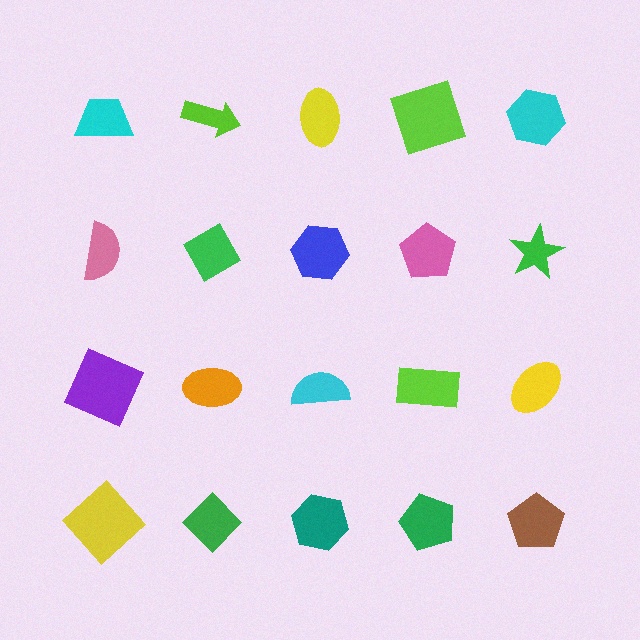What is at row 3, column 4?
A lime rectangle.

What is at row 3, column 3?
A cyan semicircle.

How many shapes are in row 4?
5 shapes.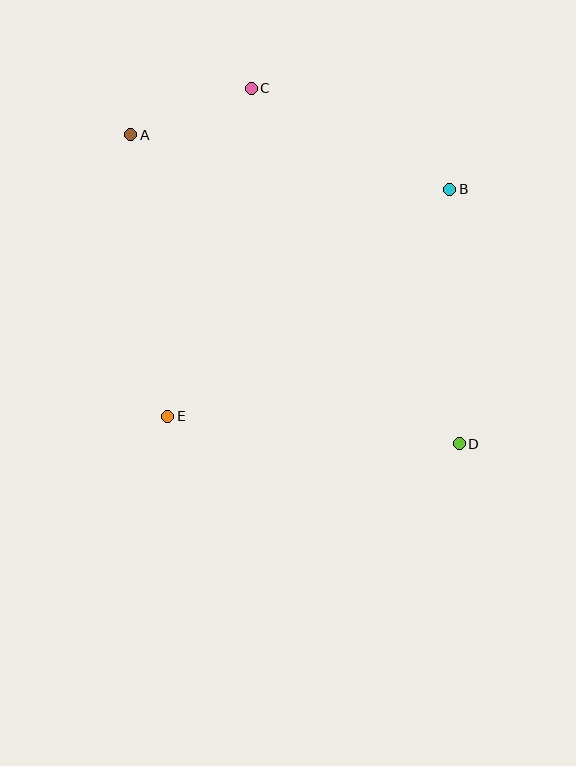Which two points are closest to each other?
Points A and C are closest to each other.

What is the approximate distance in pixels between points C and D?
The distance between C and D is approximately 412 pixels.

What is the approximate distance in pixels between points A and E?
The distance between A and E is approximately 284 pixels.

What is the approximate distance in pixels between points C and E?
The distance between C and E is approximately 338 pixels.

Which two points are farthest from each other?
Points A and D are farthest from each other.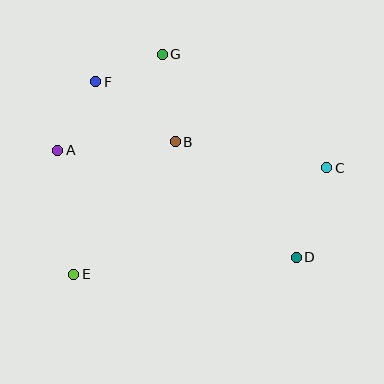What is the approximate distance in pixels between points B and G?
The distance between B and G is approximately 89 pixels.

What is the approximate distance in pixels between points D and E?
The distance between D and E is approximately 223 pixels.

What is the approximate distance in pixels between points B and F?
The distance between B and F is approximately 100 pixels.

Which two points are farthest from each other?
Points C and E are farthest from each other.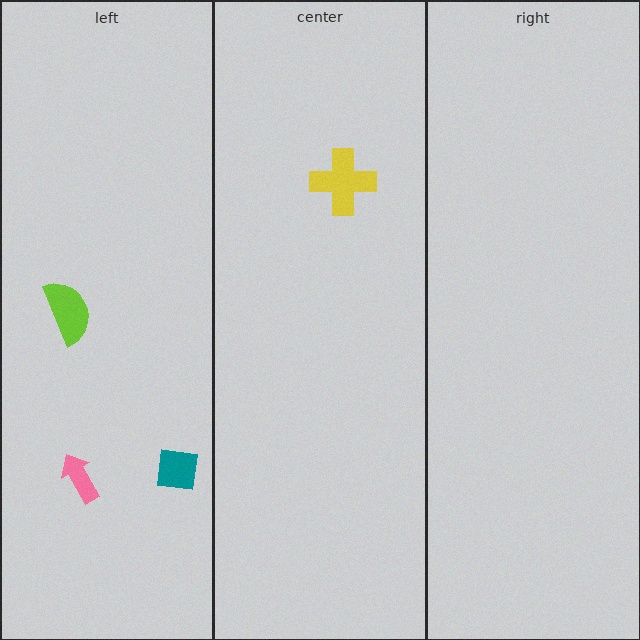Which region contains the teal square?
The left region.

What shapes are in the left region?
The pink arrow, the lime semicircle, the teal square.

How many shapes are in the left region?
3.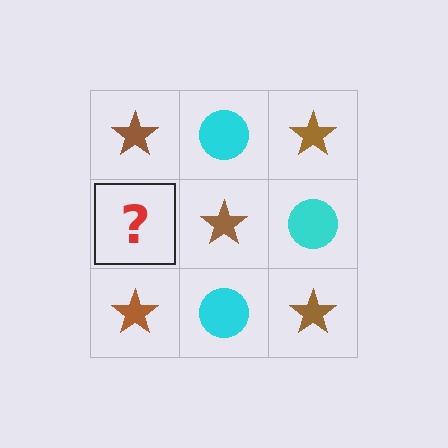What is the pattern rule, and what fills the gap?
The rule is that it alternates brown star and cyan circle in a checkerboard pattern. The gap should be filled with a cyan circle.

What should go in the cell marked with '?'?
The missing cell should contain a cyan circle.